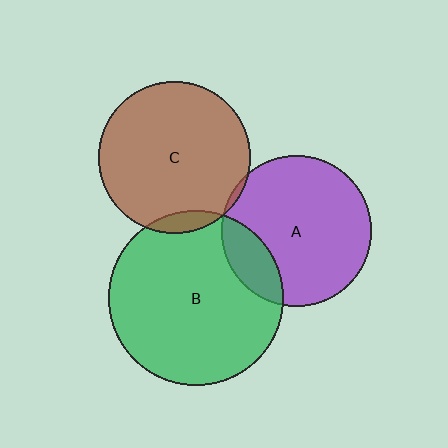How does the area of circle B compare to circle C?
Approximately 1.3 times.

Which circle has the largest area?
Circle B (green).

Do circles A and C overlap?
Yes.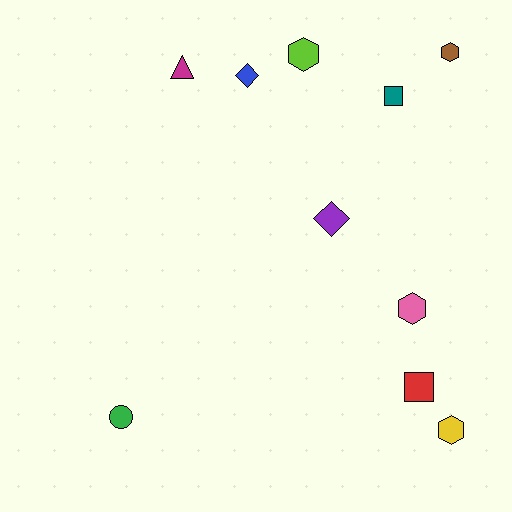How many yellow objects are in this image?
There is 1 yellow object.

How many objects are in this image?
There are 10 objects.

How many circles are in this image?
There is 1 circle.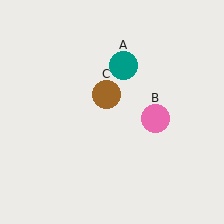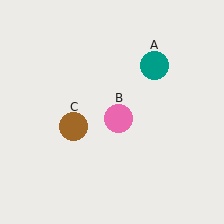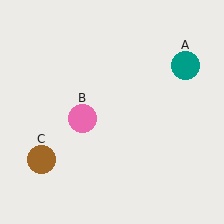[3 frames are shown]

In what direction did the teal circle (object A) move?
The teal circle (object A) moved right.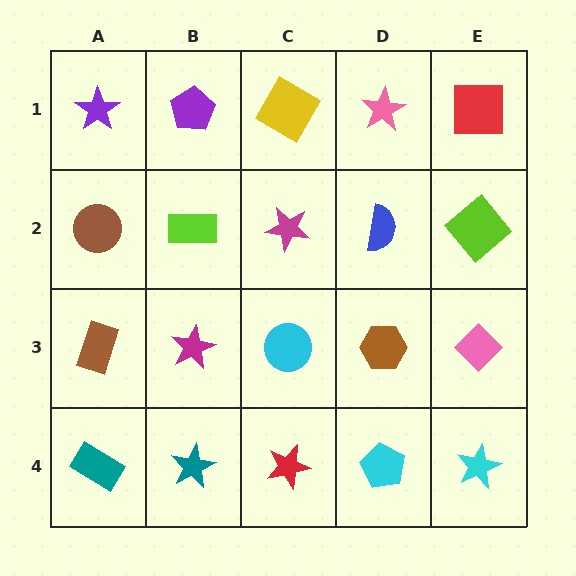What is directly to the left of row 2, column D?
A magenta star.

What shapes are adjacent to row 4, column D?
A brown hexagon (row 3, column D), a red star (row 4, column C), a cyan star (row 4, column E).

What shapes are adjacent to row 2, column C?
A yellow diamond (row 1, column C), a cyan circle (row 3, column C), a lime rectangle (row 2, column B), a blue semicircle (row 2, column D).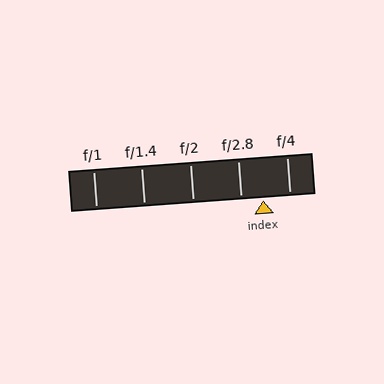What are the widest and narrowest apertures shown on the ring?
The widest aperture shown is f/1 and the narrowest is f/4.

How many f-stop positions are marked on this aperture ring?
There are 5 f-stop positions marked.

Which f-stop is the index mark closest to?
The index mark is closest to f/2.8.